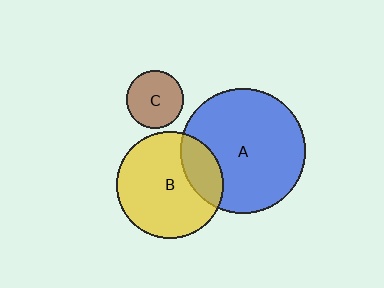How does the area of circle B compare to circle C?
Approximately 3.4 times.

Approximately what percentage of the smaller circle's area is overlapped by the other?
Approximately 20%.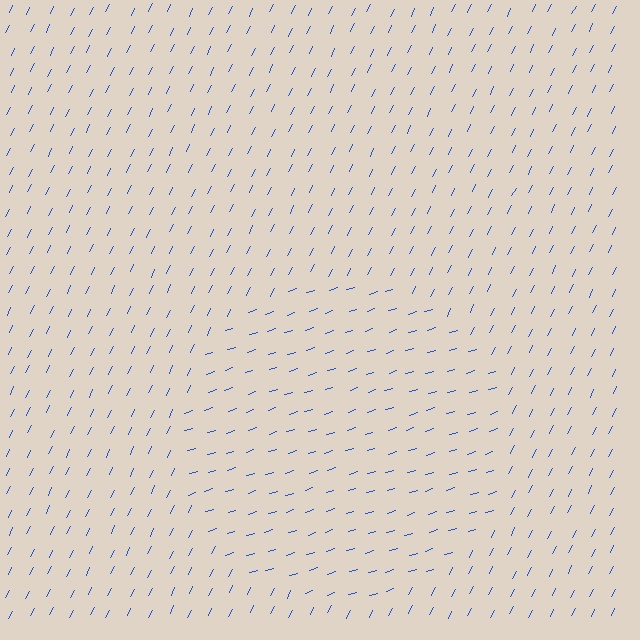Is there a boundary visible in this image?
Yes, there is a texture boundary formed by a change in line orientation.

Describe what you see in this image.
The image is filled with small blue line segments. A circle region in the image has lines oriented differently from the surrounding lines, creating a visible texture boundary.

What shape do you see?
I see a circle.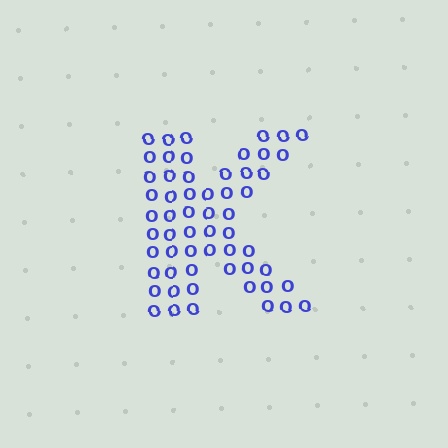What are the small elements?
The small elements are letter O's.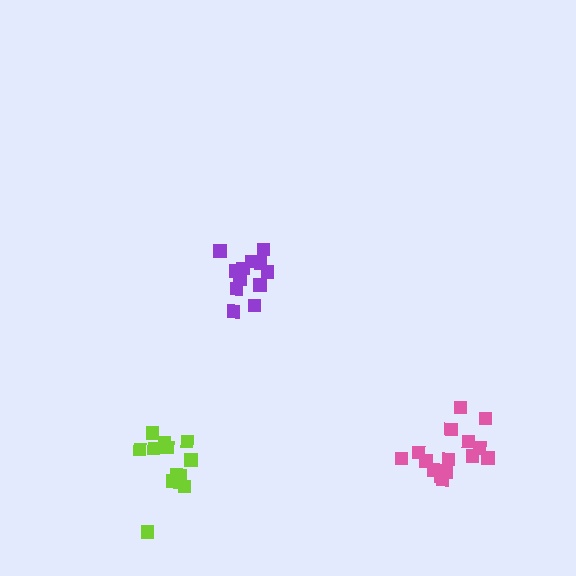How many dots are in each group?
Group 1: 12 dots, Group 2: 15 dots, Group 3: 13 dots (40 total).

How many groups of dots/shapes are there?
There are 3 groups.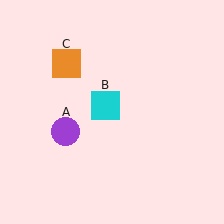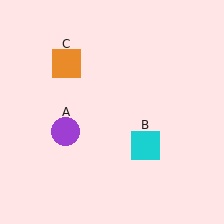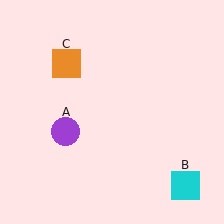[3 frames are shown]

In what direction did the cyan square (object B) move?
The cyan square (object B) moved down and to the right.